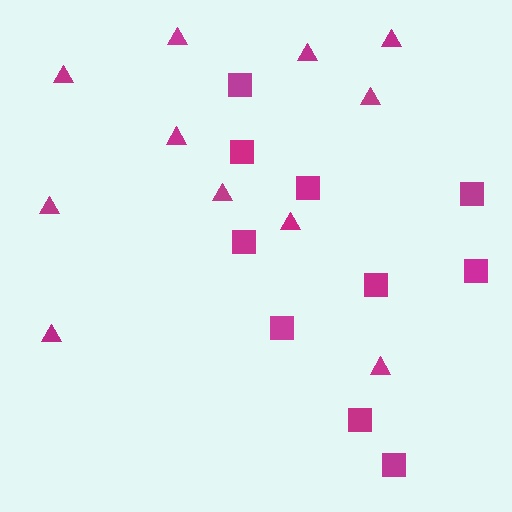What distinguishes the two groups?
There are 2 groups: one group of triangles (11) and one group of squares (10).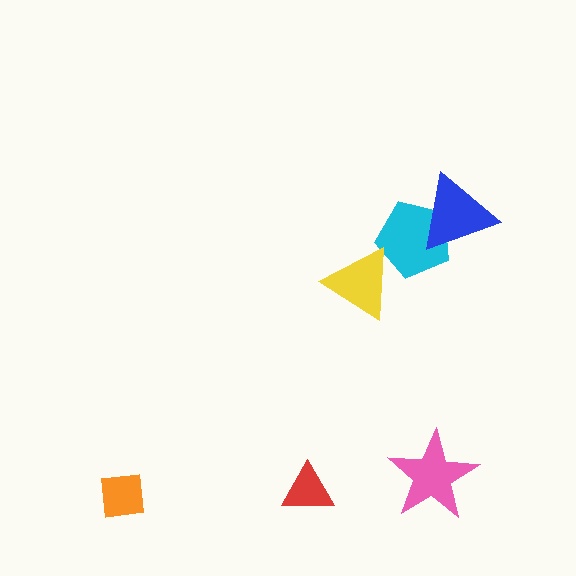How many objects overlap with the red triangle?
0 objects overlap with the red triangle.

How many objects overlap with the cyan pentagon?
2 objects overlap with the cyan pentagon.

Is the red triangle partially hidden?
No, no other shape covers it.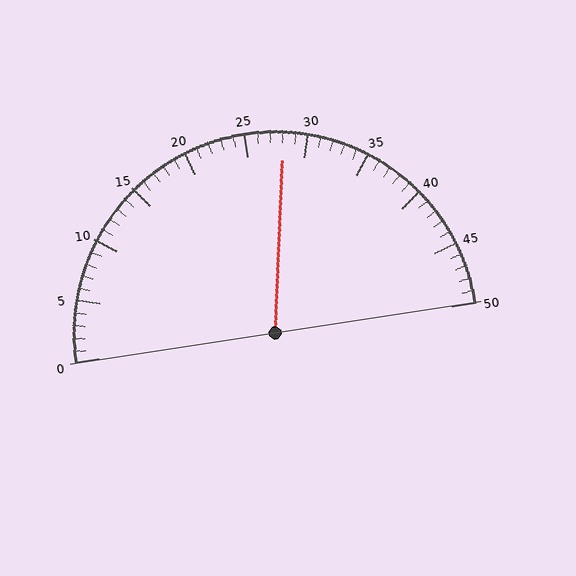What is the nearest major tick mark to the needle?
The nearest major tick mark is 30.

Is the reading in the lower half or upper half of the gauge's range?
The reading is in the upper half of the range (0 to 50).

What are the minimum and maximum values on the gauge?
The gauge ranges from 0 to 50.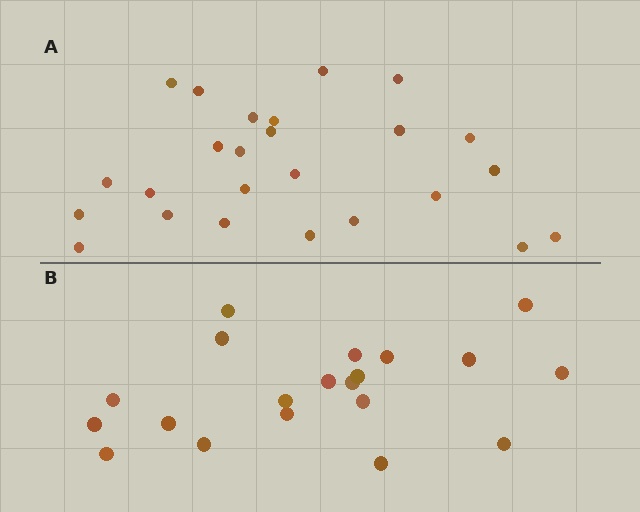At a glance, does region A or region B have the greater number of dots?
Region A (the top region) has more dots.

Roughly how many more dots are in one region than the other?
Region A has about 5 more dots than region B.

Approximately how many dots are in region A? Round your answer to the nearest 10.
About 20 dots. (The exact count is 25, which rounds to 20.)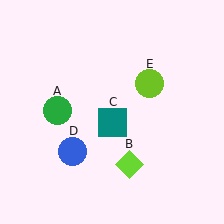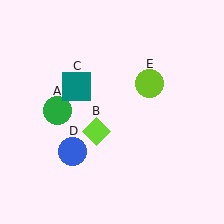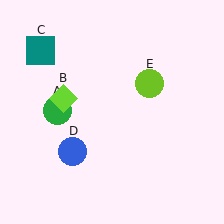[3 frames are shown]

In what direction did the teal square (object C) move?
The teal square (object C) moved up and to the left.